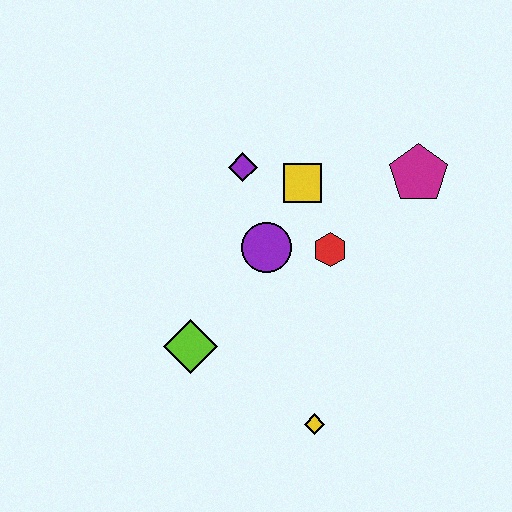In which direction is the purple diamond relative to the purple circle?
The purple diamond is above the purple circle.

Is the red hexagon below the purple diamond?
Yes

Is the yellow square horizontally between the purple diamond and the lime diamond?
No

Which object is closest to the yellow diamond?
The lime diamond is closest to the yellow diamond.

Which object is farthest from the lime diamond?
The magenta pentagon is farthest from the lime diamond.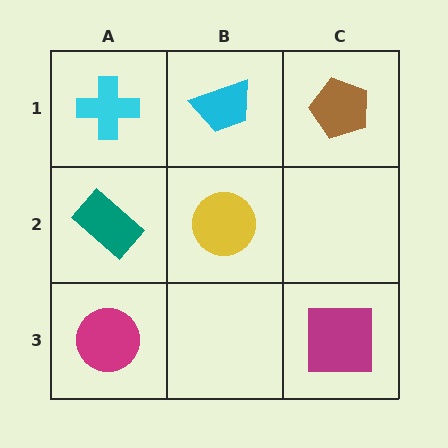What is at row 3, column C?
A magenta square.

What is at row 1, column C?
A brown pentagon.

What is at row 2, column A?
A teal rectangle.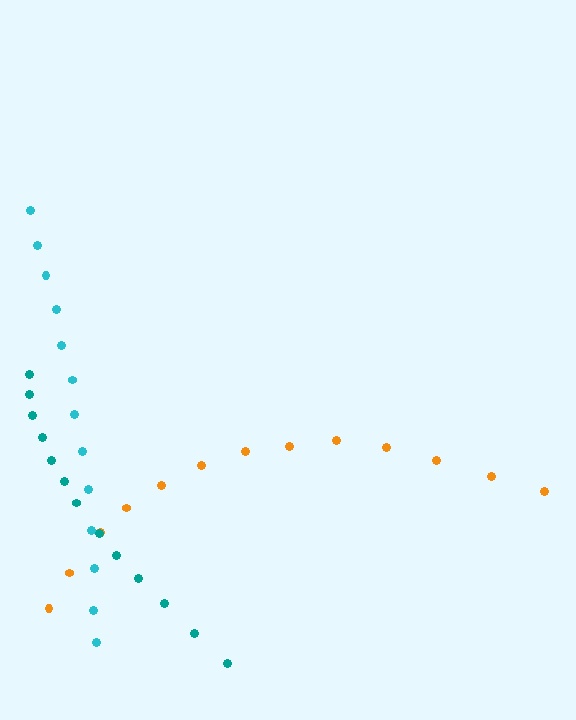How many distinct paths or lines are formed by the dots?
There are 3 distinct paths.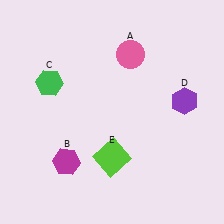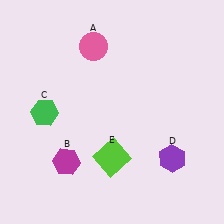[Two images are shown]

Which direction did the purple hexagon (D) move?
The purple hexagon (D) moved down.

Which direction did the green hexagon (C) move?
The green hexagon (C) moved down.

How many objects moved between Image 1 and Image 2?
3 objects moved between the two images.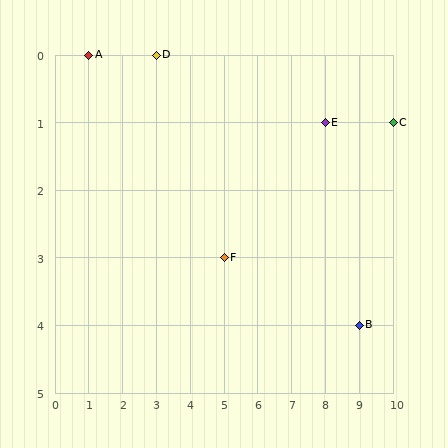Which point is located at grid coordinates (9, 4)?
Point B is at (9, 4).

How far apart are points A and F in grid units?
Points A and F are 4 columns and 3 rows apart (about 5.0 grid units diagonally).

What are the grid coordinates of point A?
Point A is at grid coordinates (1, 0).